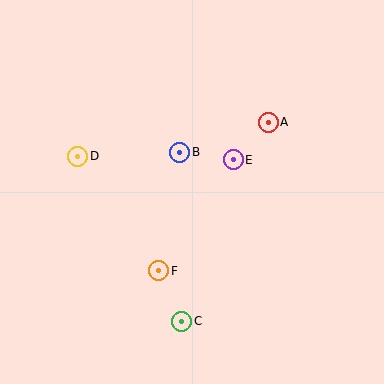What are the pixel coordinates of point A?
Point A is at (268, 122).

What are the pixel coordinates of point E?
Point E is at (233, 160).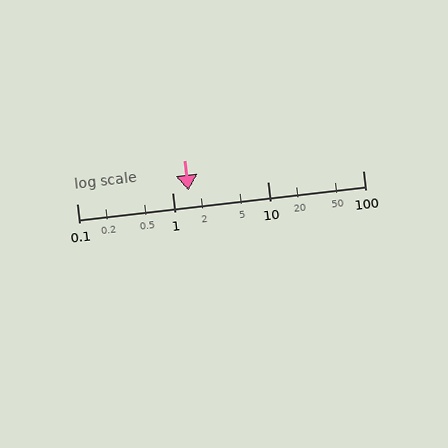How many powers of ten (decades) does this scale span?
The scale spans 3 decades, from 0.1 to 100.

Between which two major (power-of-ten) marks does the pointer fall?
The pointer is between 1 and 10.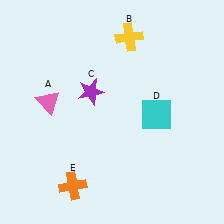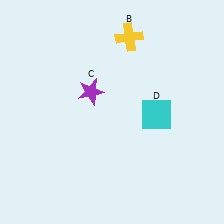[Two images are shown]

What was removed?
The orange cross (E), the pink triangle (A) were removed in Image 2.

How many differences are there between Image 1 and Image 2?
There are 2 differences between the two images.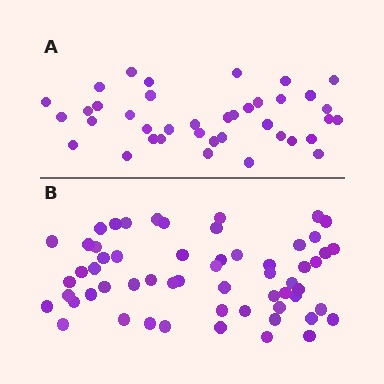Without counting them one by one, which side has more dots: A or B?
Region B (the bottom region) has more dots.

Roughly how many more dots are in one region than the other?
Region B has approximately 20 more dots than region A.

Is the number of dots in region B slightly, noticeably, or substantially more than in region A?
Region B has substantially more. The ratio is roughly 1.5 to 1.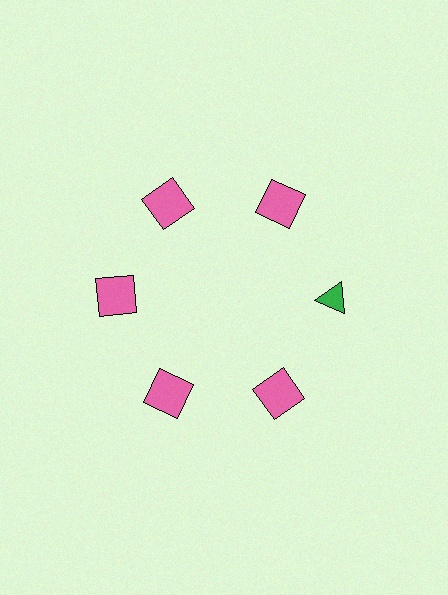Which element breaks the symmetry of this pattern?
The green triangle at roughly the 3 o'clock position breaks the symmetry. All other shapes are pink squares.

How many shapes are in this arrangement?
There are 6 shapes arranged in a ring pattern.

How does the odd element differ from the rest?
It differs in both color (green instead of pink) and shape (triangle instead of square).